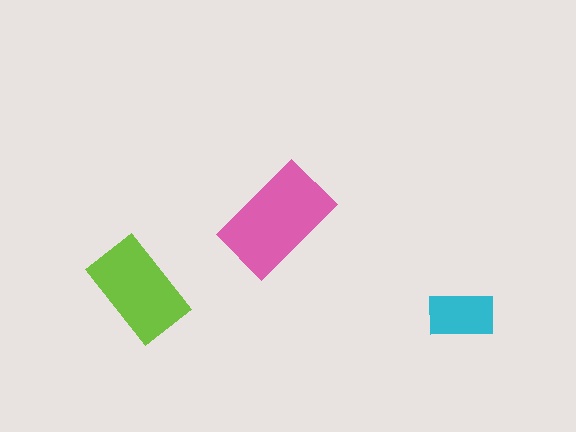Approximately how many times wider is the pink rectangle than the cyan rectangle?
About 1.5 times wider.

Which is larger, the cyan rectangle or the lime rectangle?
The lime one.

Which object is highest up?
The pink rectangle is topmost.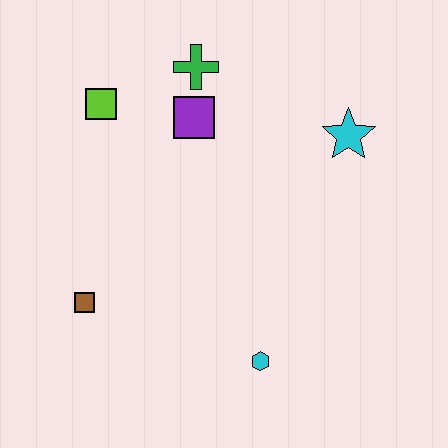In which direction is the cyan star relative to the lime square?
The cyan star is to the right of the lime square.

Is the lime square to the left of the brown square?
No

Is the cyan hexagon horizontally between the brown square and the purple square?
No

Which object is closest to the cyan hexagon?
The brown square is closest to the cyan hexagon.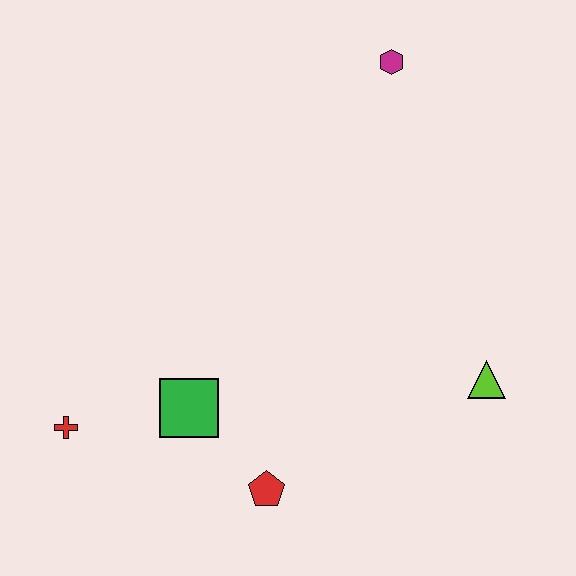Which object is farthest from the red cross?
The magenta hexagon is farthest from the red cross.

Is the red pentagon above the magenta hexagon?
No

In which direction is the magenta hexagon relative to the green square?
The magenta hexagon is above the green square.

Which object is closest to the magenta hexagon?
The lime triangle is closest to the magenta hexagon.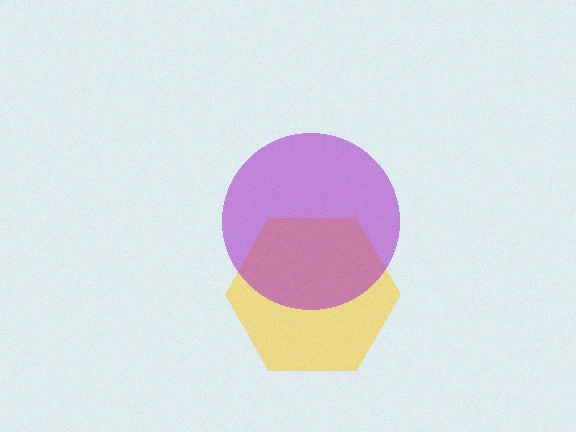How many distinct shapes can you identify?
There are 2 distinct shapes: a yellow hexagon, a purple circle.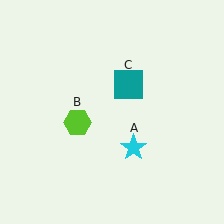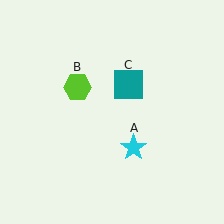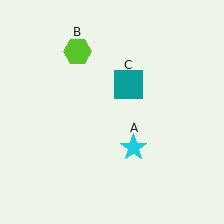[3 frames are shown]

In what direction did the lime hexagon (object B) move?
The lime hexagon (object B) moved up.